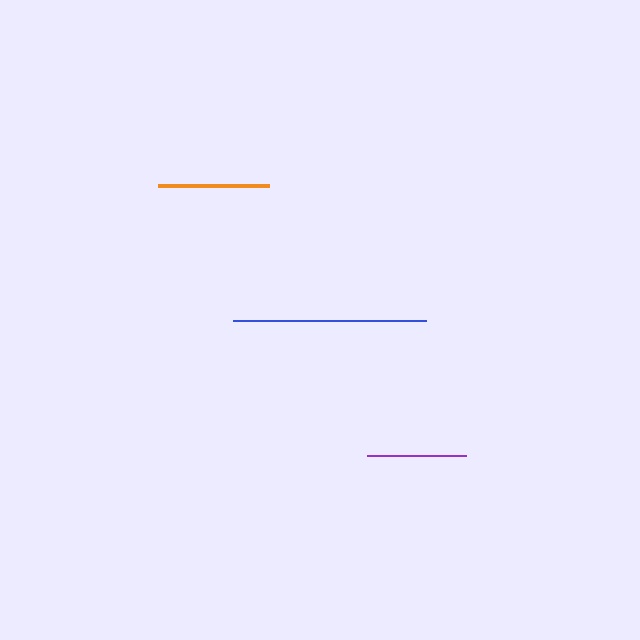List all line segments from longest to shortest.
From longest to shortest: blue, orange, purple.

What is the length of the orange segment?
The orange segment is approximately 111 pixels long.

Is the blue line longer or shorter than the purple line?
The blue line is longer than the purple line.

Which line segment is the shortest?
The purple line is the shortest at approximately 99 pixels.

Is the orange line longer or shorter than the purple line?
The orange line is longer than the purple line.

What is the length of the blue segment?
The blue segment is approximately 193 pixels long.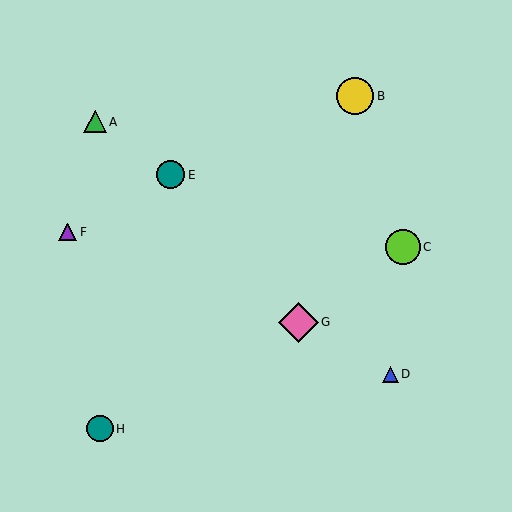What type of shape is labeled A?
Shape A is a green triangle.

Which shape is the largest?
The pink diamond (labeled G) is the largest.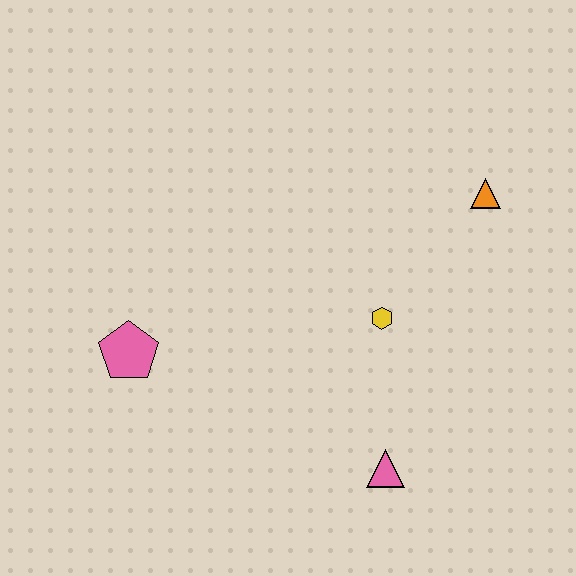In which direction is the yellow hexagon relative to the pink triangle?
The yellow hexagon is above the pink triangle.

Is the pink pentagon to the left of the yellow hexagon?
Yes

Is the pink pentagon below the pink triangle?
No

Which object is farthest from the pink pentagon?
The orange triangle is farthest from the pink pentagon.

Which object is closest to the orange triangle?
The yellow hexagon is closest to the orange triangle.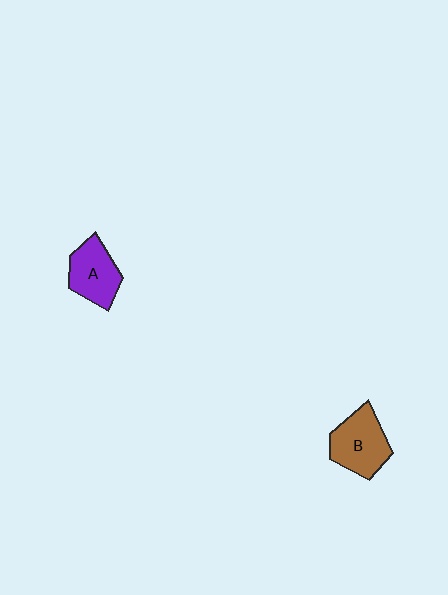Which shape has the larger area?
Shape B (brown).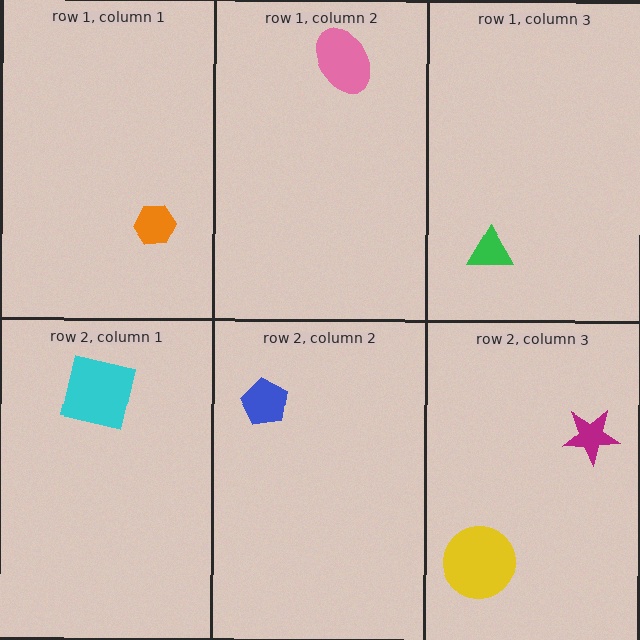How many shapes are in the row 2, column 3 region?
2.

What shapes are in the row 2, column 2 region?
The blue pentagon.